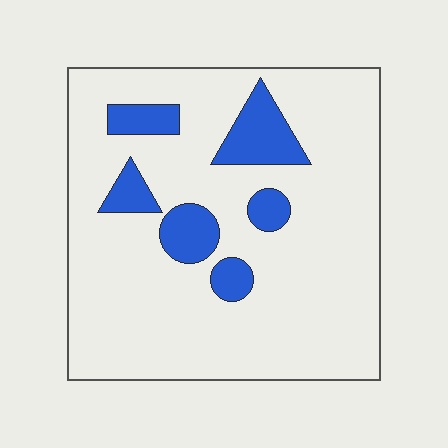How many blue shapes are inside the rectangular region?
6.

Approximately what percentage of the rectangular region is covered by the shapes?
Approximately 15%.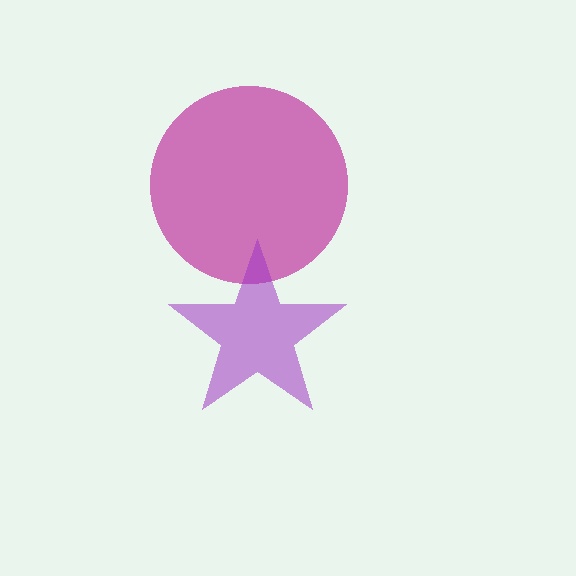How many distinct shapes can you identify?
There are 2 distinct shapes: a magenta circle, a purple star.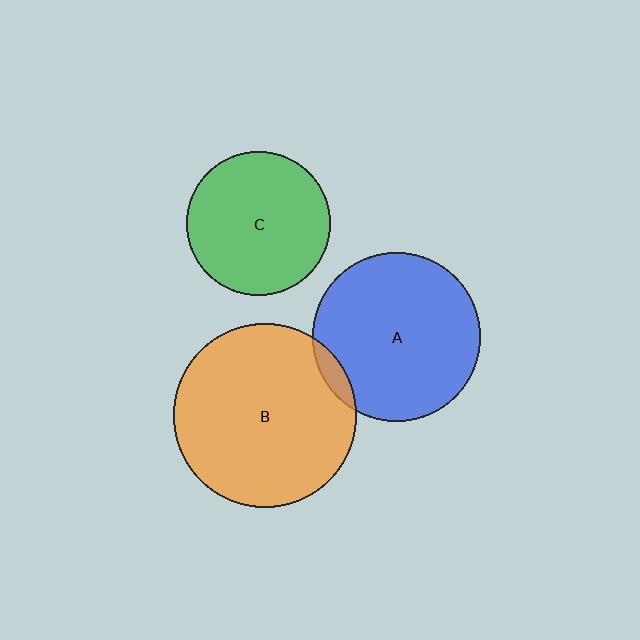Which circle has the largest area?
Circle B (orange).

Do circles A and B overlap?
Yes.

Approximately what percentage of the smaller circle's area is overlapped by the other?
Approximately 5%.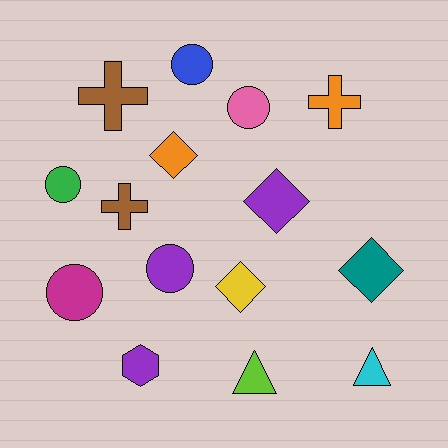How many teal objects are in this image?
There is 1 teal object.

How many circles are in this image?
There are 5 circles.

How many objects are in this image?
There are 15 objects.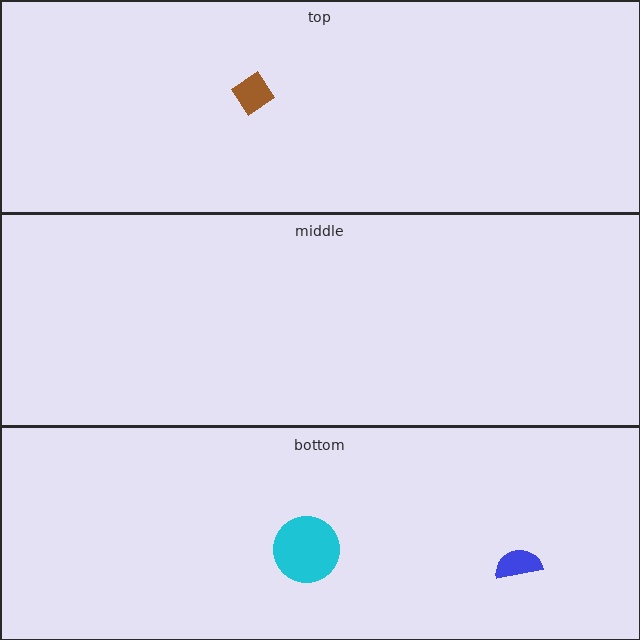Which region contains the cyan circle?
The bottom region.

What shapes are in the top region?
The brown diamond.